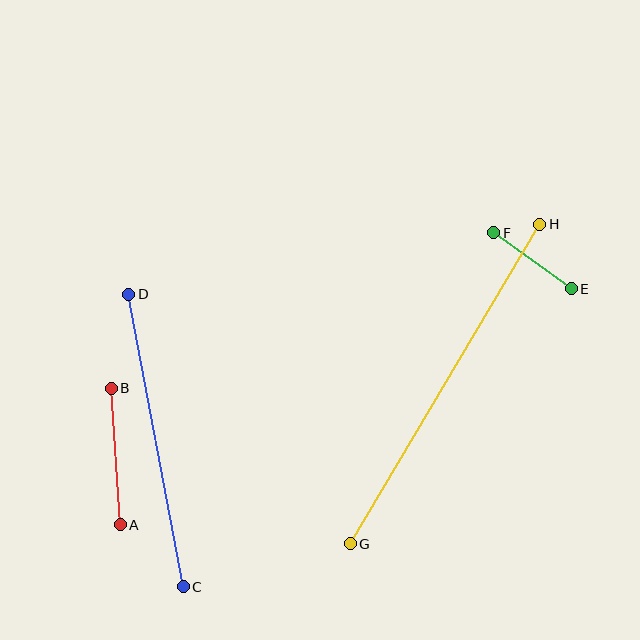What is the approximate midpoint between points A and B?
The midpoint is at approximately (116, 457) pixels.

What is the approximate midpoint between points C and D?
The midpoint is at approximately (156, 440) pixels.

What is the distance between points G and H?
The distance is approximately 371 pixels.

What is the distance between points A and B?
The distance is approximately 137 pixels.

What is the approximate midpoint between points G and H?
The midpoint is at approximately (445, 384) pixels.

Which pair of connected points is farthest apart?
Points G and H are farthest apart.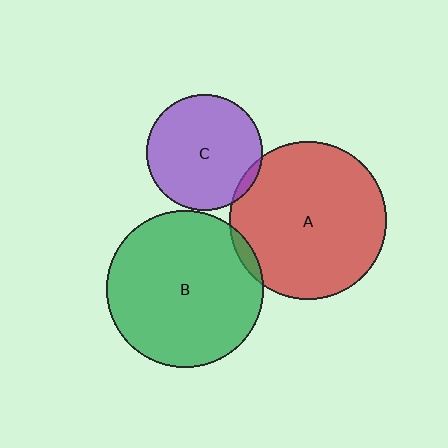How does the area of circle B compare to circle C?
Approximately 1.8 times.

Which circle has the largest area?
Circle A (red).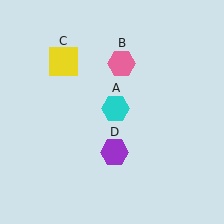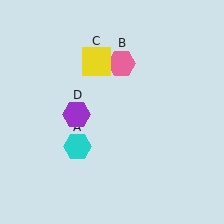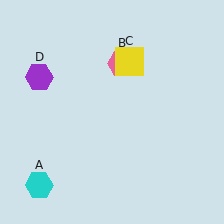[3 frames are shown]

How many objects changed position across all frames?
3 objects changed position: cyan hexagon (object A), yellow square (object C), purple hexagon (object D).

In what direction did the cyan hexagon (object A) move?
The cyan hexagon (object A) moved down and to the left.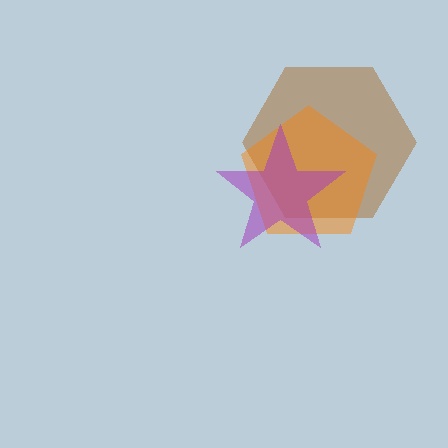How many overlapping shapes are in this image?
There are 3 overlapping shapes in the image.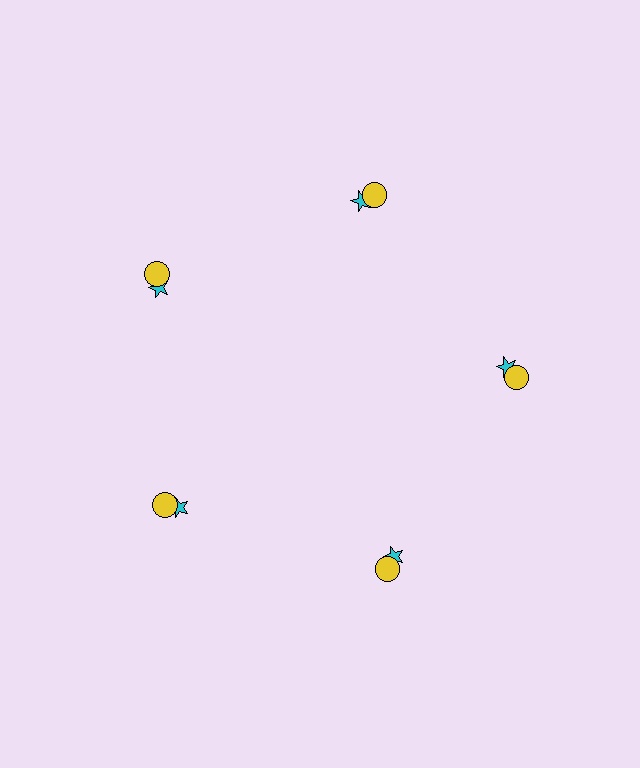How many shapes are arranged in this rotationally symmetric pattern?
There are 10 shapes, arranged in 5 groups of 2.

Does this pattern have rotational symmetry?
Yes, this pattern has 5-fold rotational symmetry. It looks the same after rotating 72 degrees around the center.